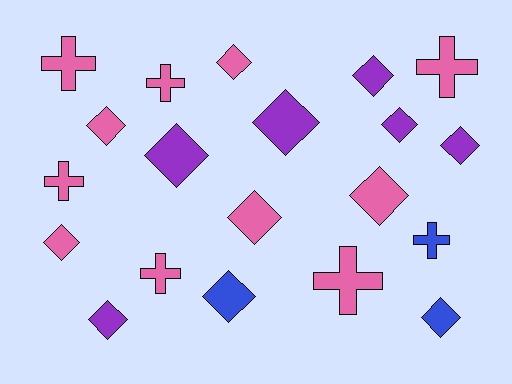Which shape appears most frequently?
Diamond, with 13 objects.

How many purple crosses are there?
There are no purple crosses.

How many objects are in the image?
There are 20 objects.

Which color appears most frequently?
Pink, with 11 objects.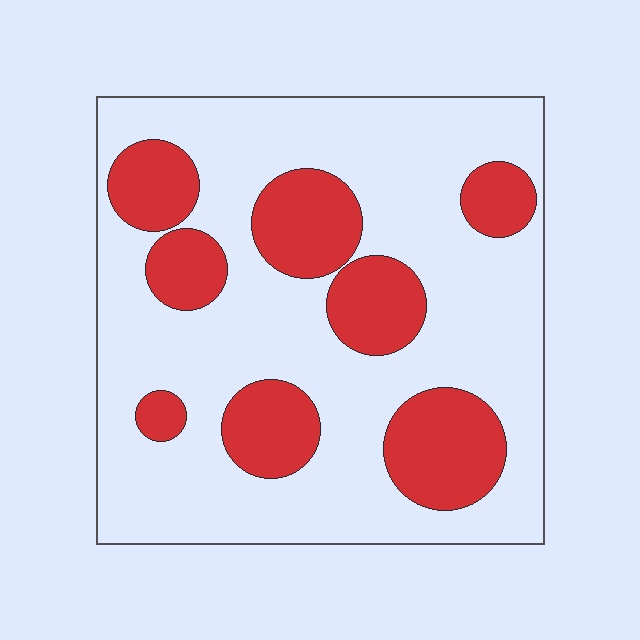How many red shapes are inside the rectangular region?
8.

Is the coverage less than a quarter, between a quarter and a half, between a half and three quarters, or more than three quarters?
Between a quarter and a half.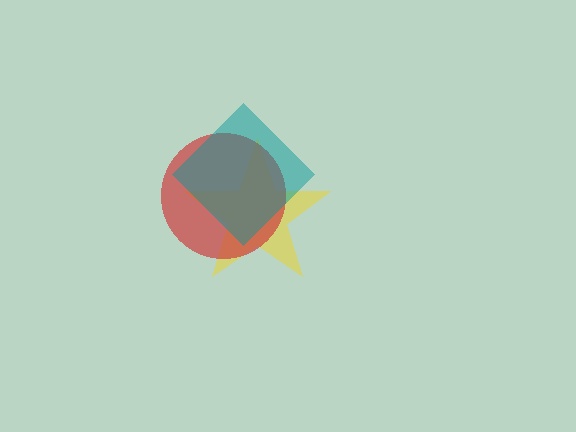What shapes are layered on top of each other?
The layered shapes are: a yellow star, a red circle, a teal diamond.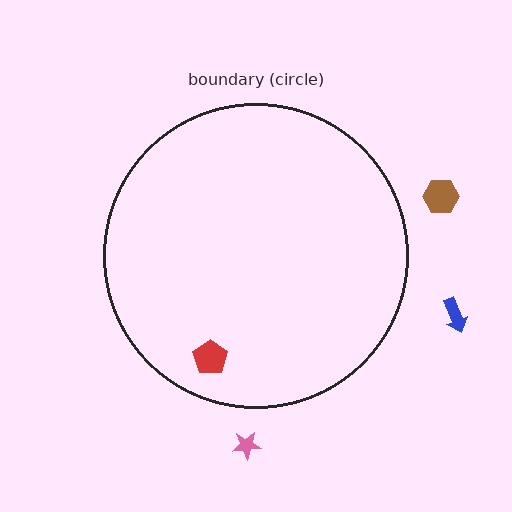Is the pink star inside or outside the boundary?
Outside.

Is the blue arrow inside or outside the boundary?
Outside.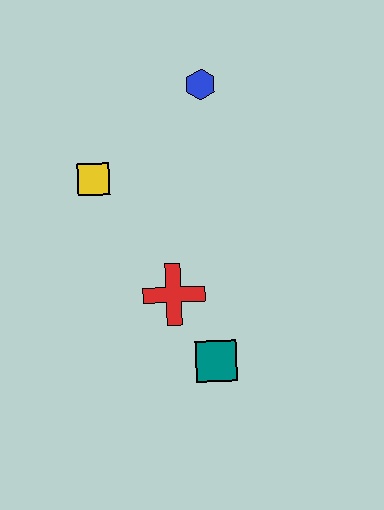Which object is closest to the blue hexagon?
The yellow square is closest to the blue hexagon.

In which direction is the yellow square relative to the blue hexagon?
The yellow square is to the left of the blue hexagon.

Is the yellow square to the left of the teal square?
Yes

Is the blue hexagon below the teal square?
No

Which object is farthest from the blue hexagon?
The teal square is farthest from the blue hexagon.